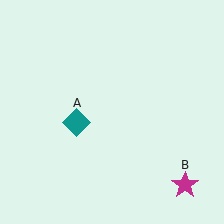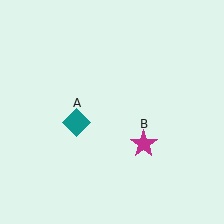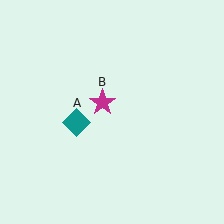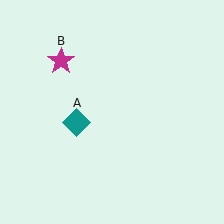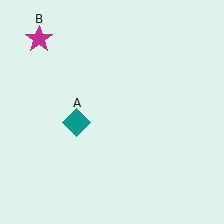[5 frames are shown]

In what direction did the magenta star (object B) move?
The magenta star (object B) moved up and to the left.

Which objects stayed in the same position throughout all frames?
Teal diamond (object A) remained stationary.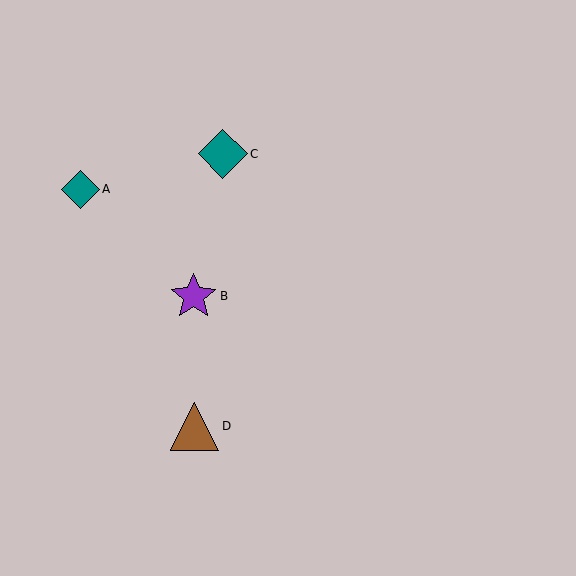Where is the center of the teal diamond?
The center of the teal diamond is at (223, 154).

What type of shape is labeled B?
Shape B is a purple star.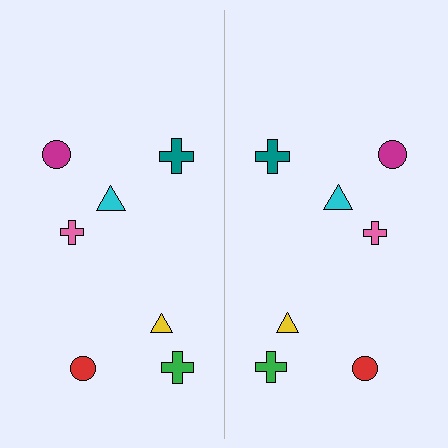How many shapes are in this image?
There are 14 shapes in this image.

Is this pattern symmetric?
Yes, this pattern has bilateral (reflection) symmetry.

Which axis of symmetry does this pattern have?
The pattern has a vertical axis of symmetry running through the center of the image.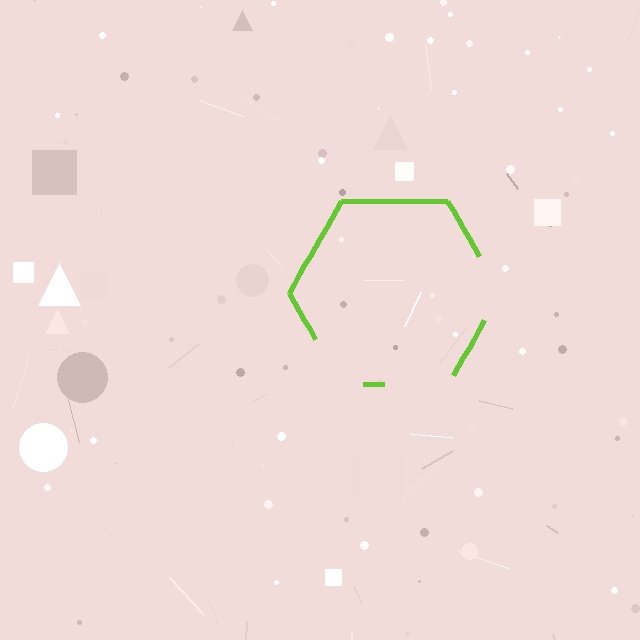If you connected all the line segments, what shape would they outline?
They would outline a hexagon.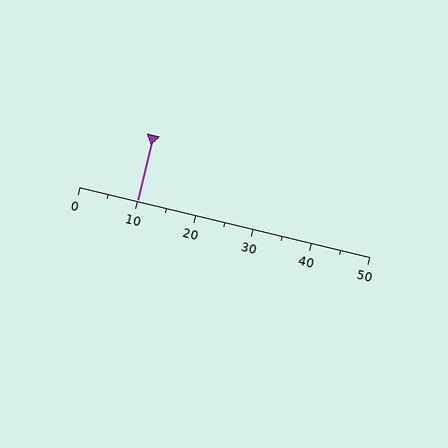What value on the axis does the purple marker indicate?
The marker indicates approximately 10.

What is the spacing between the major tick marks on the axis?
The major ticks are spaced 10 apart.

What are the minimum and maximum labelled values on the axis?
The axis runs from 0 to 50.